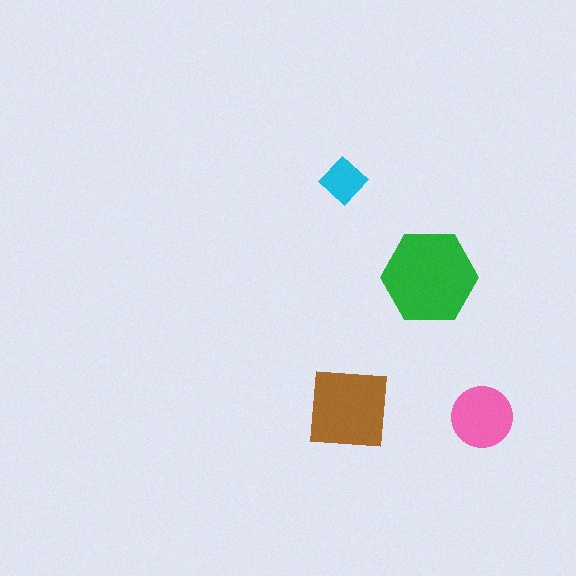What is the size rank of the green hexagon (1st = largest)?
1st.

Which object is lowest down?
The pink circle is bottommost.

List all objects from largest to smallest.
The green hexagon, the brown square, the pink circle, the cyan diamond.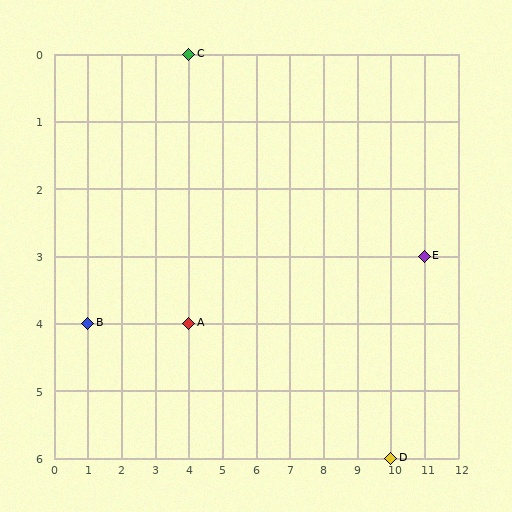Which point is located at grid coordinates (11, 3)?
Point E is at (11, 3).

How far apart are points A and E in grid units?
Points A and E are 7 columns and 1 row apart (about 7.1 grid units diagonally).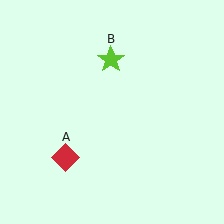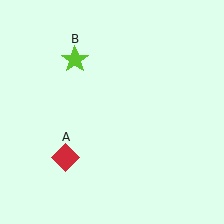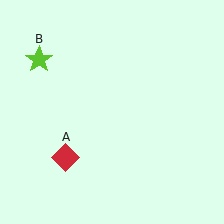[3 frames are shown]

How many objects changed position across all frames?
1 object changed position: lime star (object B).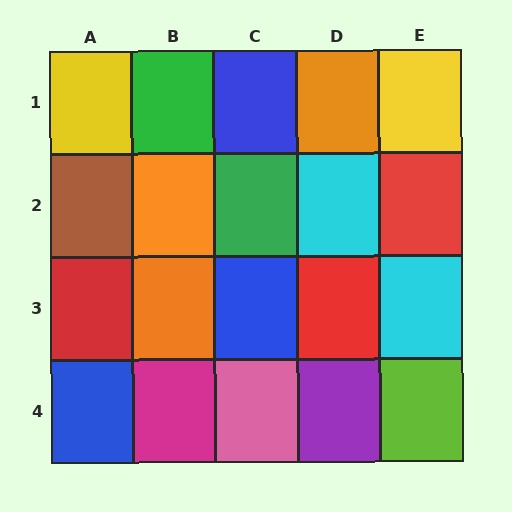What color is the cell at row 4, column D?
Purple.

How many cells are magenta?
1 cell is magenta.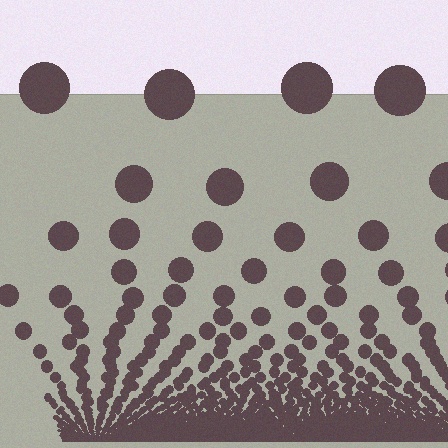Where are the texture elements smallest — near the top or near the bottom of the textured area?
Near the bottom.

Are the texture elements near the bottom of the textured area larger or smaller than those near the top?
Smaller. The gradient is inverted — elements near the bottom are smaller and denser.